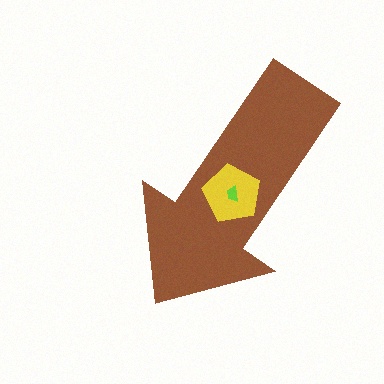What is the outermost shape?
The brown arrow.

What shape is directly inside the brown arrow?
The yellow pentagon.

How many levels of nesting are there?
3.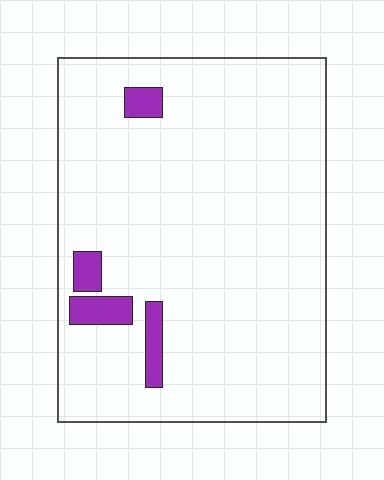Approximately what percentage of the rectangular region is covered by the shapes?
Approximately 5%.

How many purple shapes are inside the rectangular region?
4.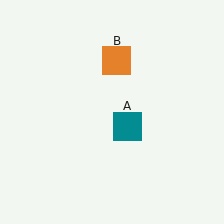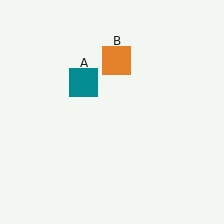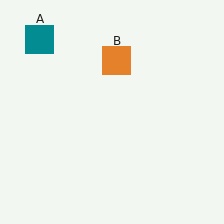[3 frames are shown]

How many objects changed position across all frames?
1 object changed position: teal square (object A).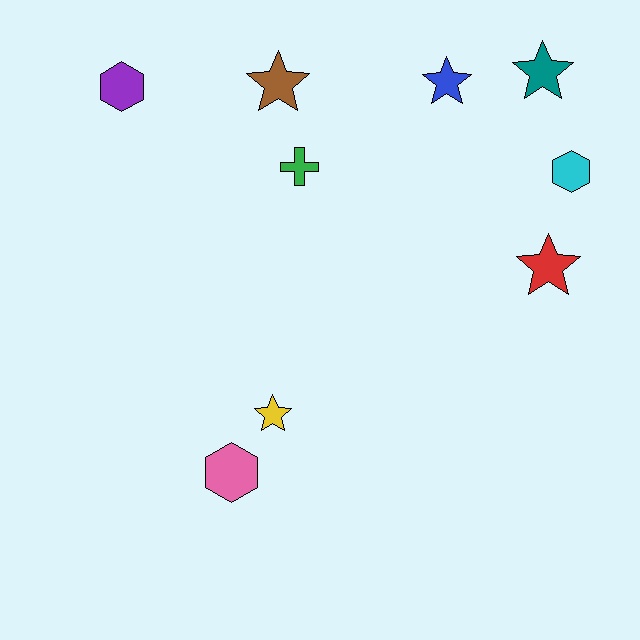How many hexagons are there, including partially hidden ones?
There are 3 hexagons.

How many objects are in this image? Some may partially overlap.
There are 9 objects.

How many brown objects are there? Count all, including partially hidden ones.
There is 1 brown object.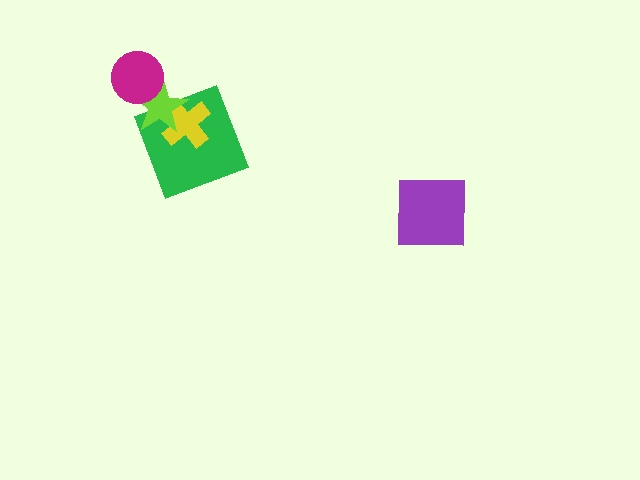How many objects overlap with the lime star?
3 objects overlap with the lime star.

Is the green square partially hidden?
Yes, it is partially covered by another shape.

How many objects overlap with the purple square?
0 objects overlap with the purple square.